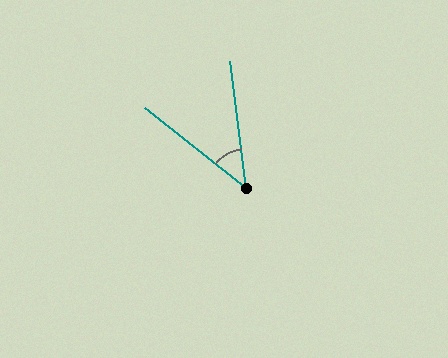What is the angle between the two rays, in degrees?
Approximately 44 degrees.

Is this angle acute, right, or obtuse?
It is acute.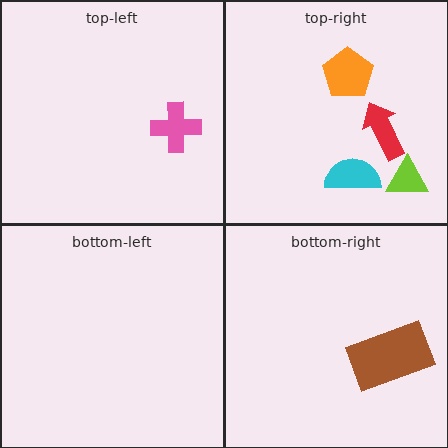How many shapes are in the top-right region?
4.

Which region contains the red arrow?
The top-right region.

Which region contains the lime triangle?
The top-right region.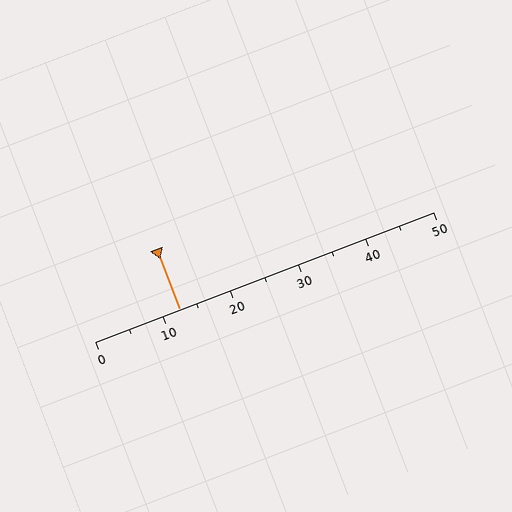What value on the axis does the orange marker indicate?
The marker indicates approximately 12.5.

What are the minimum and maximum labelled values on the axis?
The axis runs from 0 to 50.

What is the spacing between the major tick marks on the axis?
The major ticks are spaced 10 apart.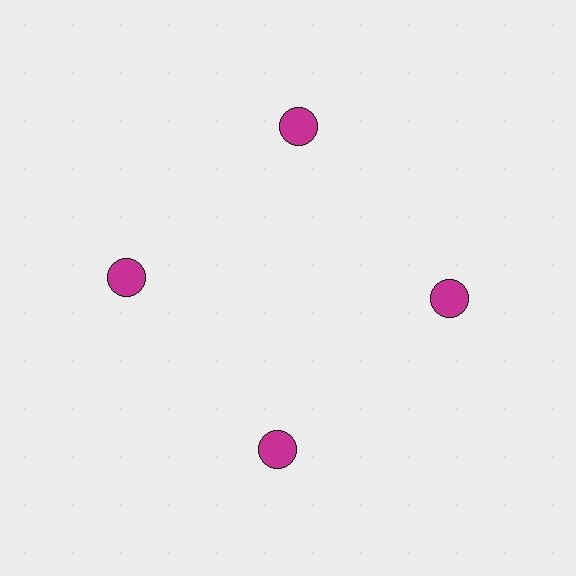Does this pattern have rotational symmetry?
Yes, this pattern has 4-fold rotational symmetry. It looks the same after rotating 90 degrees around the center.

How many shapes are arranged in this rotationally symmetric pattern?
There are 4 shapes, arranged in 4 groups of 1.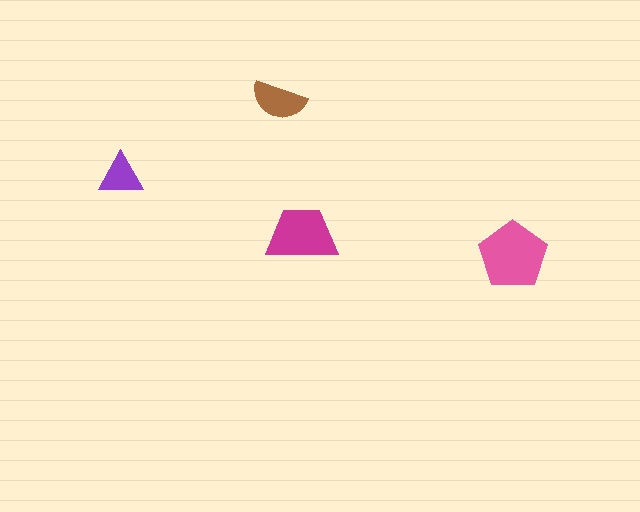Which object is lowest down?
The pink pentagon is bottommost.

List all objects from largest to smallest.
The pink pentagon, the magenta trapezoid, the brown semicircle, the purple triangle.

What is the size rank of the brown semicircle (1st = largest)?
3rd.